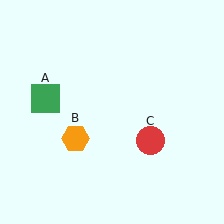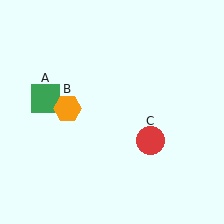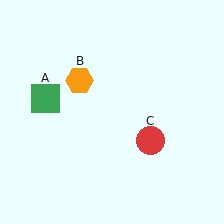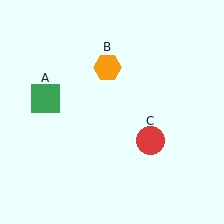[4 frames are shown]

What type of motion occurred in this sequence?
The orange hexagon (object B) rotated clockwise around the center of the scene.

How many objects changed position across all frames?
1 object changed position: orange hexagon (object B).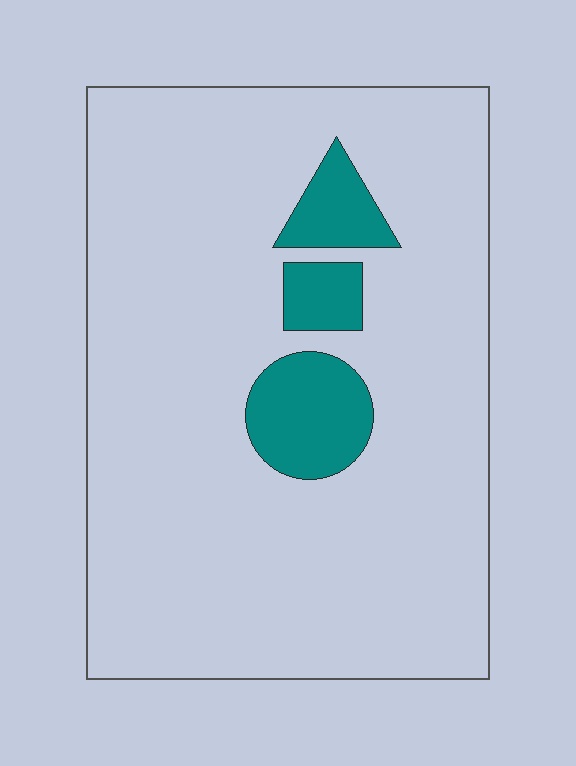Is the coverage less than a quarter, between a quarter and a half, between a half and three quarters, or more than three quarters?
Less than a quarter.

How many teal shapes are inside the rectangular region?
3.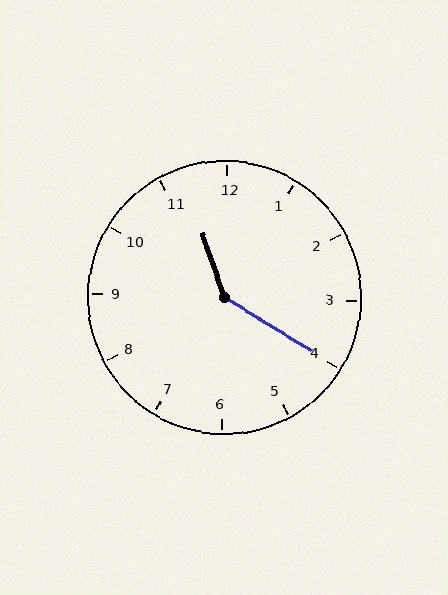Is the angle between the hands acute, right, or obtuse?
It is obtuse.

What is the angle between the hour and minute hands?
Approximately 140 degrees.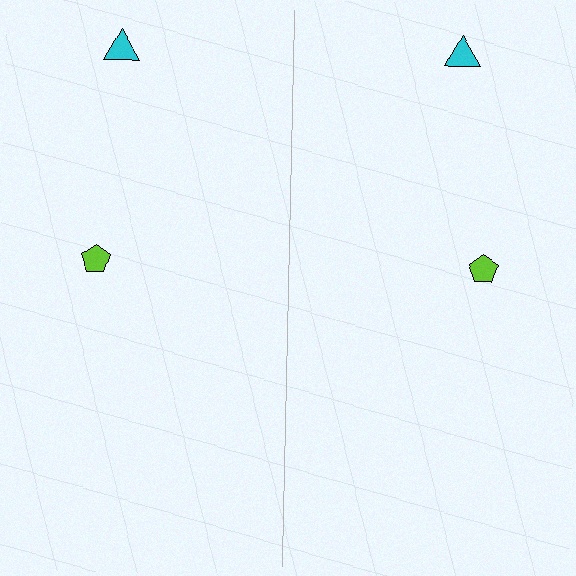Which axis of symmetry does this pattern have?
The pattern has a vertical axis of symmetry running through the center of the image.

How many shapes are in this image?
There are 4 shapes in this image.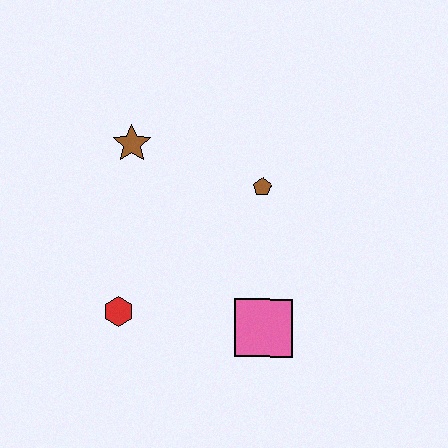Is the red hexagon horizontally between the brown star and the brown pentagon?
No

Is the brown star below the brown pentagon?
No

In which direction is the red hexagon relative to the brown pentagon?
The red hexagon is to the left of the brown pentagon.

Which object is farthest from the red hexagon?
The brown pentagon is farthest from the red hexagon.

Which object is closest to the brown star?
The brown pentagon is closest to the brown star.